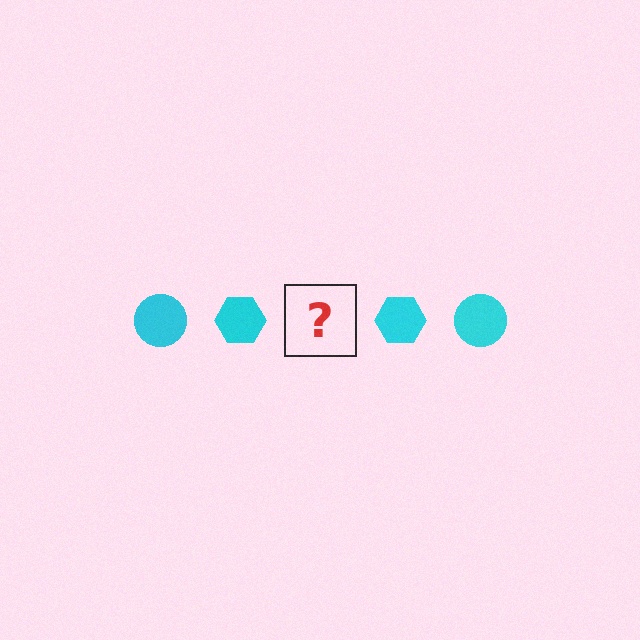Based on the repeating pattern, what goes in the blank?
The blank should be a cyan circle.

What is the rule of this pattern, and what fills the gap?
The rule is that the pattern cycles through circle, hexagon shapes in cyan. The gap should be filled with a cyan circle.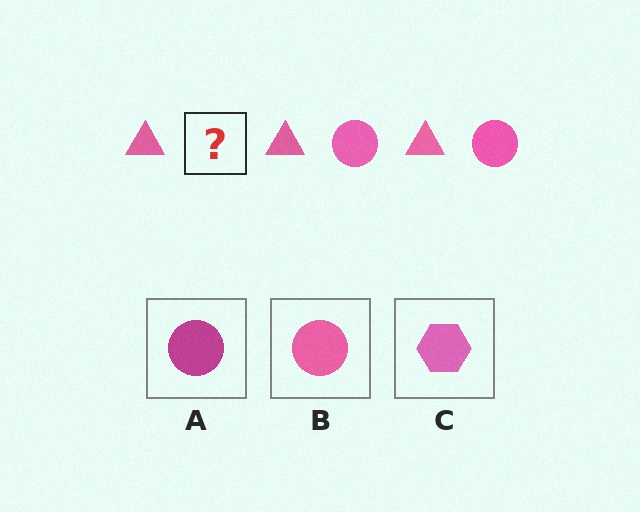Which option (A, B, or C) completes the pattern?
B.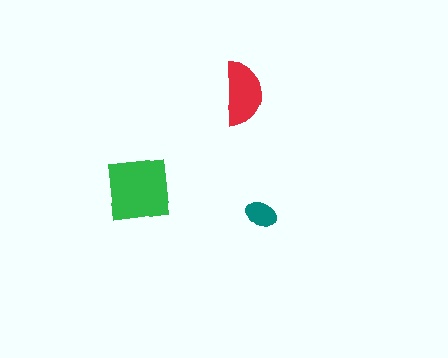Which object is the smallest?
The teal ellipse.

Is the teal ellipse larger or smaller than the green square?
Smaller.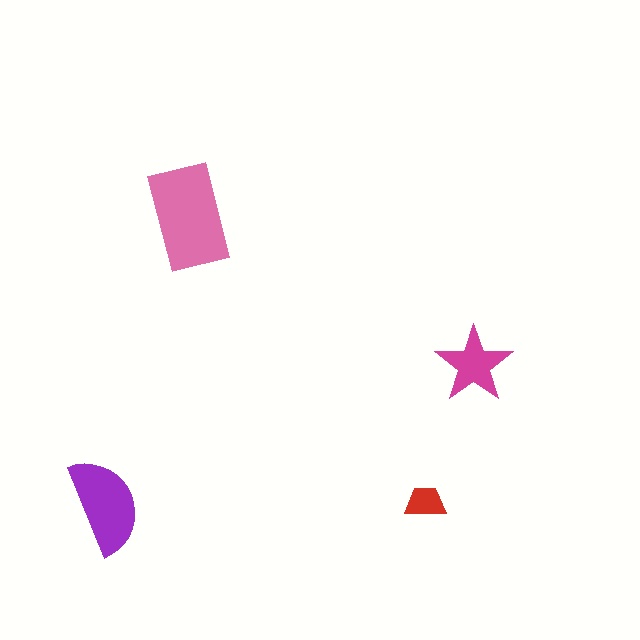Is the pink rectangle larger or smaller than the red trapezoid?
Larger.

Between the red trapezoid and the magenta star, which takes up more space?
The magenta star.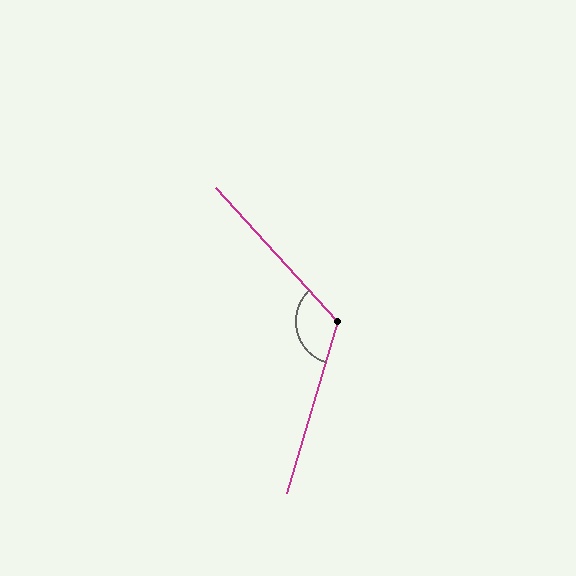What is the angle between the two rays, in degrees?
Approximately 121 degrees.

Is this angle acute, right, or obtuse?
It is obtuse.